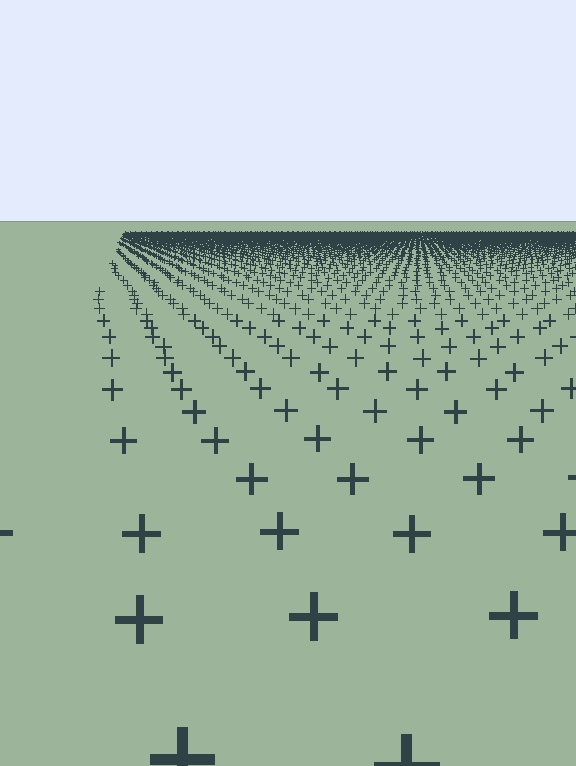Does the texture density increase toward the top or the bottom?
Density increases toward the top.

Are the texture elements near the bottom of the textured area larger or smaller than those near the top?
Larger. Near the bottom, elements are closer to the viewer and appear at a bigger on-screen size.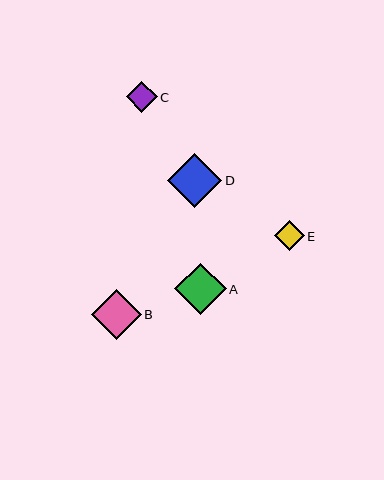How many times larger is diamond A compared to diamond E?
Diamond A is approximately 1.7 times the size of diamond E.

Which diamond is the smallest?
Diamond E is the smallest with a size of approximately 30 pixels.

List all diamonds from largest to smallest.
From largest to smallest: D, A, B, C, E.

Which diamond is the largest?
Diamond D is the largest with a size of approximately 54 pixels.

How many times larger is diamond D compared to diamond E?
Diamond D is approximately 1.8 times the size of diamond E.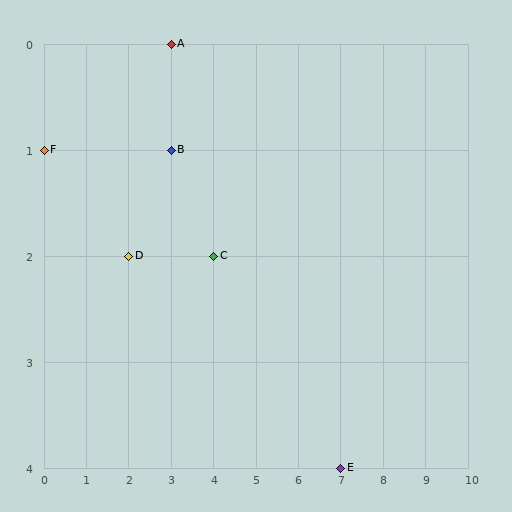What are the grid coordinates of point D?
Point D is at grid coordinates (2, 2).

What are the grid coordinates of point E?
Point E is at grid coordinates (7, 4).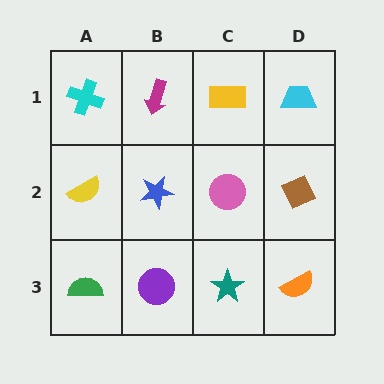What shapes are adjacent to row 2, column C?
A yellow rectangle (row 1, column C), a teal star (row 3, column C), a blue star (row 2, column B), a brown diamond (row 2, column D).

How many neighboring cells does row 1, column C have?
3.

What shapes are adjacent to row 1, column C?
A pink circle (row 2, column C), a magenta arrow (row 1, column B), a cyan trapezoid (row 1, column D).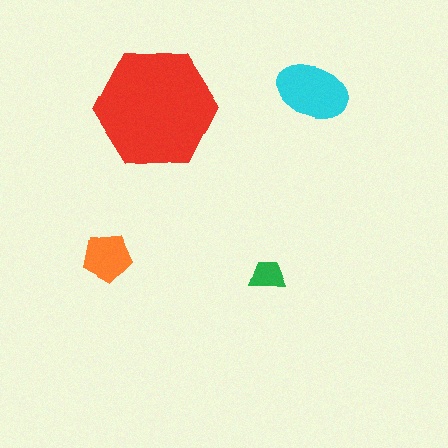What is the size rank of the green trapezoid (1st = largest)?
4th.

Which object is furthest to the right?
The cyan ellipse is rightmost.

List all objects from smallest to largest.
The green trapezoid, the orange pentagon, the cyan ellipse, the red hexagon.